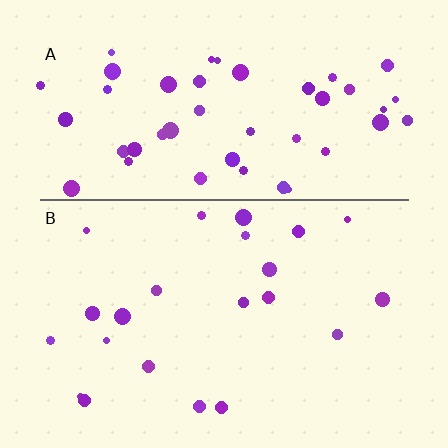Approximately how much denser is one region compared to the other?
Approximately 2.1× — region A over region B.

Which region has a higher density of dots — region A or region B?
A (the top).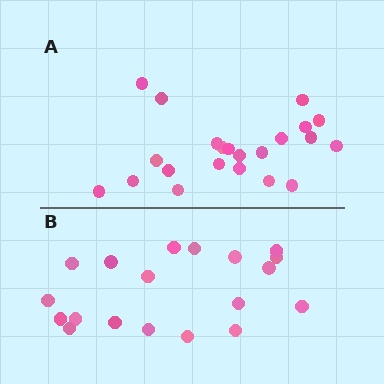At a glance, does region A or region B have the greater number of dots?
Region A (the top region) has more dots.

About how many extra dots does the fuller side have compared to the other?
Region A has just a few more — roughly 2 or 3 more dots than region B.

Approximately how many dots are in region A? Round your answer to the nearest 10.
About 20 dots. (The exact count is 22, which rounds to 20.)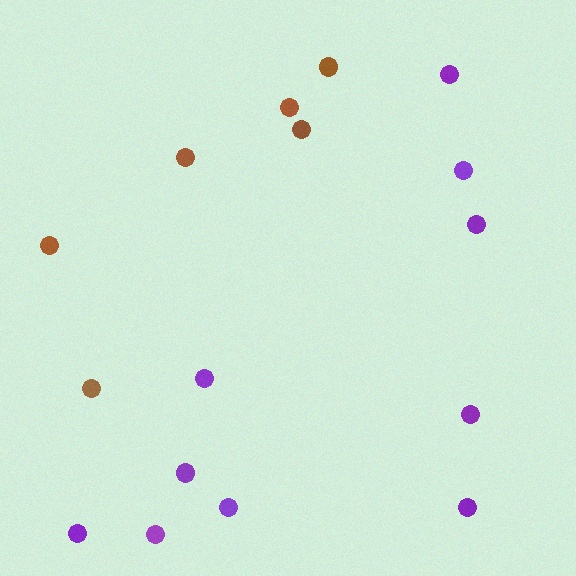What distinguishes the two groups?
There are 2 groups: one group of brown circles (6) and one group of purple circles (10).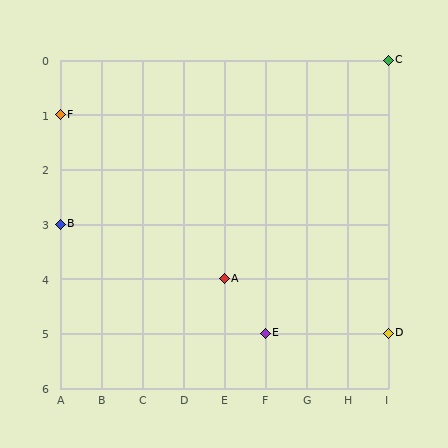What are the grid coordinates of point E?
Point E is at grid coordinates (F, 5).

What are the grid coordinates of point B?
Point B is at grid coordinates (A, 3).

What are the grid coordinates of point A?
Point A is at grid coordinates (E, 4).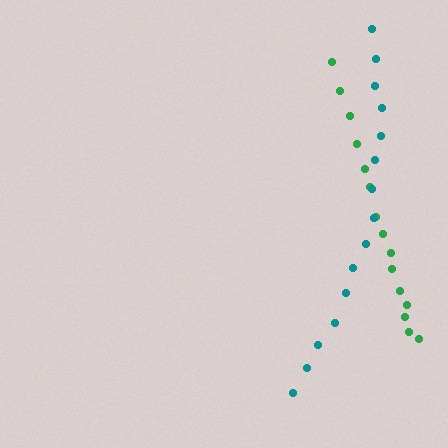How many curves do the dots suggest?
There are 2 distinct paths.